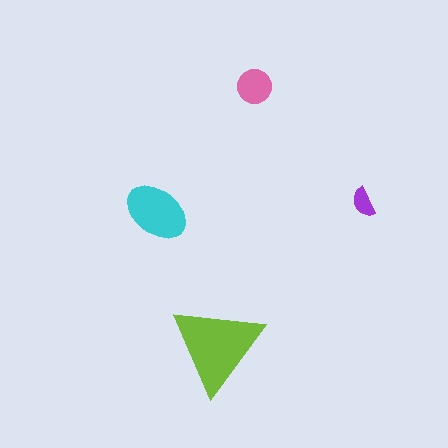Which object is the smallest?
The purple semicircle.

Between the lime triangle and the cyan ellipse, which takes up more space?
The lime triangle.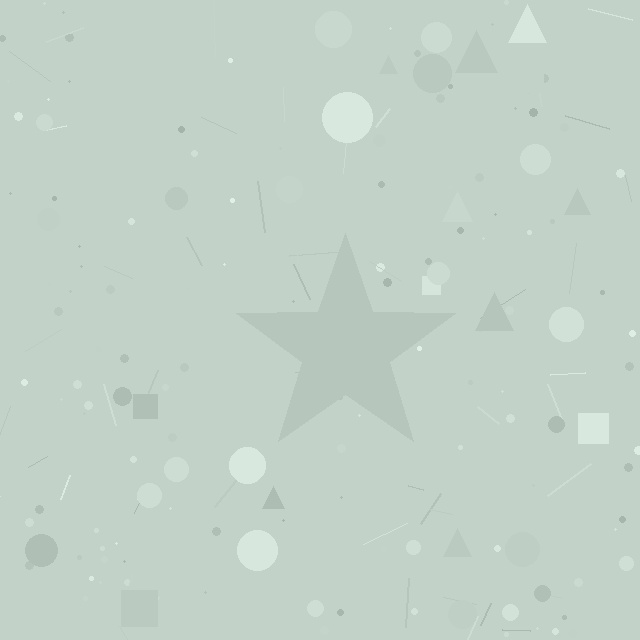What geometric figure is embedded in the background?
A star is embedded in the background.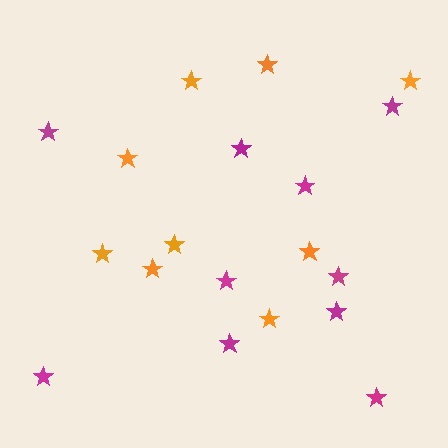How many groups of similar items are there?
There are 2 groups: one group of magenta stars (10) and one group of orange stars (9).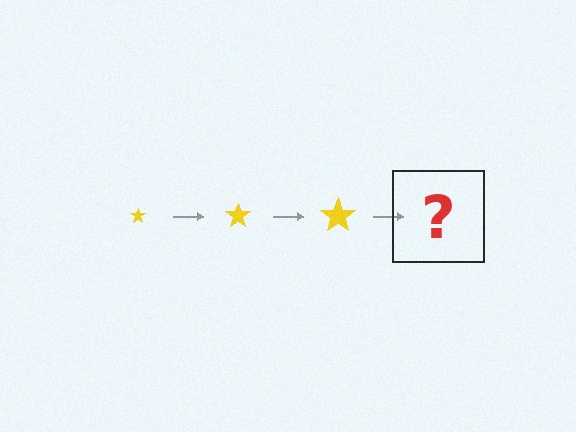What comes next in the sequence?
The next element should be a yellow star, larger than the previous one.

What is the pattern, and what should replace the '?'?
The pattern is that the star gets progressively larger each step. The '?' should be a yellow star, larger than the previous one.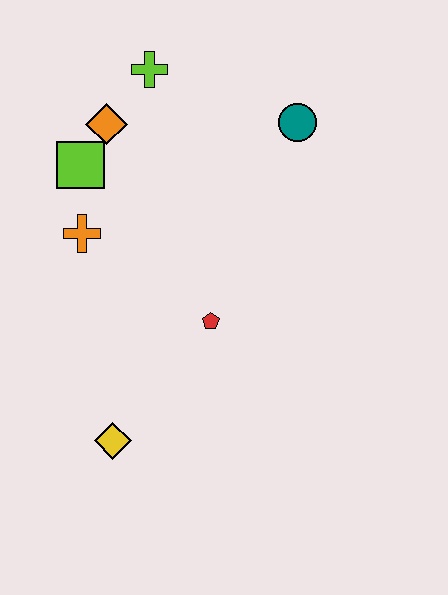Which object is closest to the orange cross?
The lime square is closest to the orange cross.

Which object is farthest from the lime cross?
The yellow diamond is farthest from the lime cross.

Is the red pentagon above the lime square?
No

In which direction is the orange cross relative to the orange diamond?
The orange cross is below the orange diamond.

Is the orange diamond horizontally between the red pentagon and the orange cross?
Yes